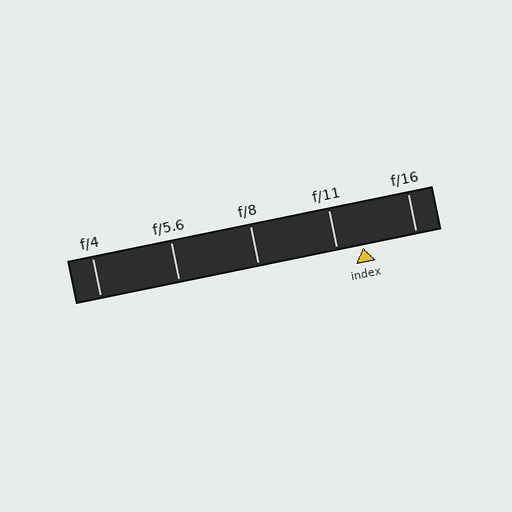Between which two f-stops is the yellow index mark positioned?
The index mark is between f/11 and f/16.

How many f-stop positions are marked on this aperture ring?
There are 5 f-stop positions marked.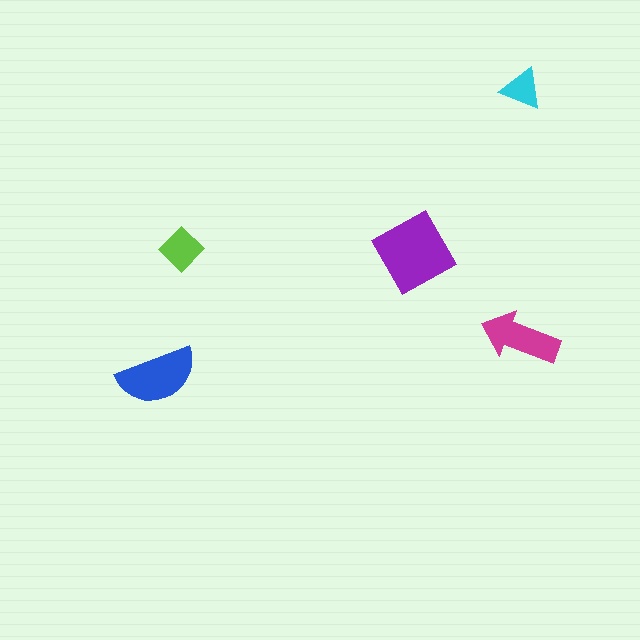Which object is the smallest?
The cyan triangle.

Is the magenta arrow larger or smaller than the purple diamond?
Smaller.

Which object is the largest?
The purple diamond.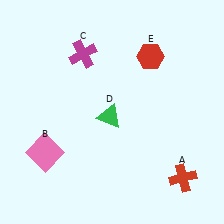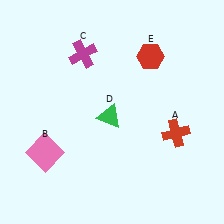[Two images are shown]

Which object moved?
The red cross (A) moved up.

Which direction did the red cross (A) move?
The red cross (A) moved up.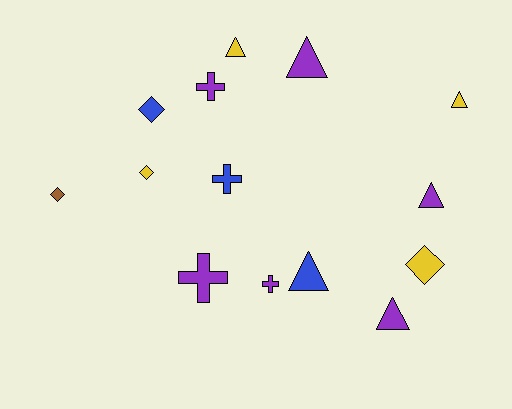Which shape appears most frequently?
Triangle, with 6 objects.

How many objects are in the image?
There are 14 objects.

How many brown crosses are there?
There are no brown crosses.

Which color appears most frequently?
Purple, with 6 objects.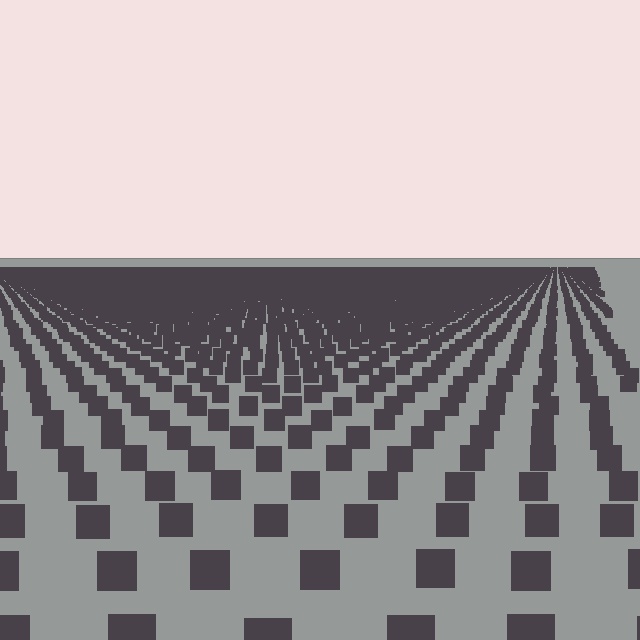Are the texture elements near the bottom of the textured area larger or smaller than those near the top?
Larger. Near the bottom, elements are closer to the viewer and appear at a bigger on-screen size.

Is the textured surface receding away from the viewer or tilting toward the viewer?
The surface is receding away from the viewer. Texture elements get smaller and denser toward the top.